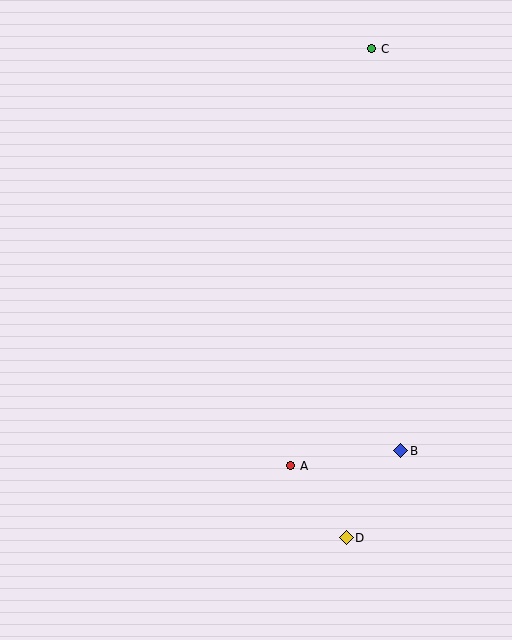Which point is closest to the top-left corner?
Point C is closest to the top-left corner.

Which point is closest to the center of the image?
Point A at (291, 466) is closest to the center.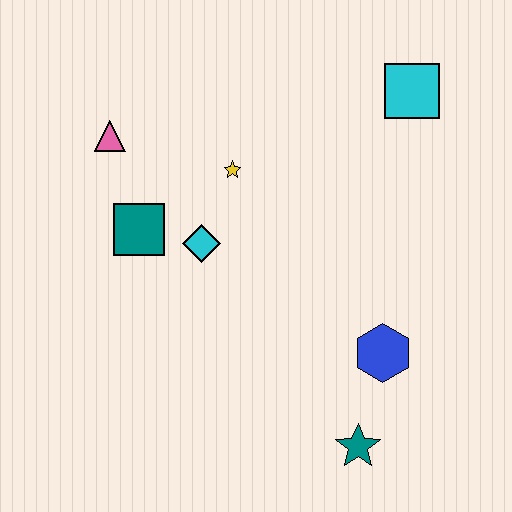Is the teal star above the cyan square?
No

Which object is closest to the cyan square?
The yellow star is closest to the cyan square.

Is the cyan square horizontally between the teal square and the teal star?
No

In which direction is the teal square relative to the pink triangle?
The teal square is below the pink triangle.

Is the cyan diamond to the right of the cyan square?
No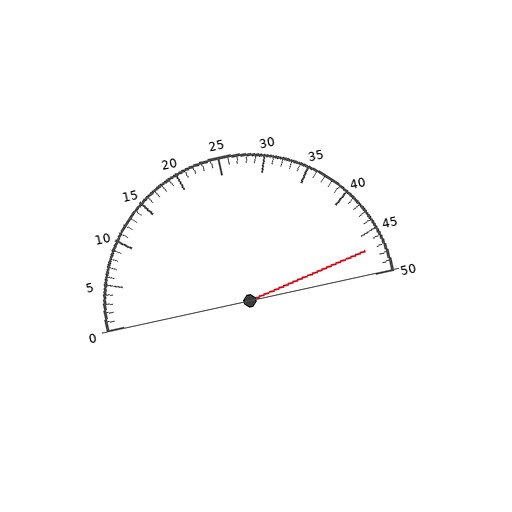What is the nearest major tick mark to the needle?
The nearest major tick mark is 45.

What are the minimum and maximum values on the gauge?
The gauge ranges from 0 to 50.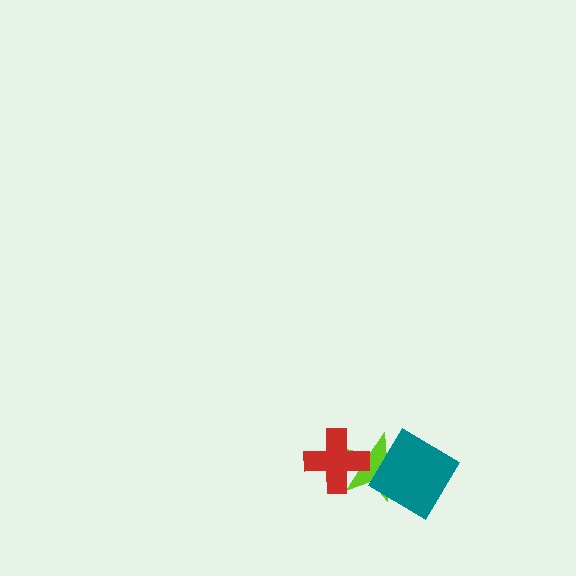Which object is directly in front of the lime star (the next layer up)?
The red cross is directly in front of the lime star.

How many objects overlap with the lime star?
2 objects overlap with the lime star.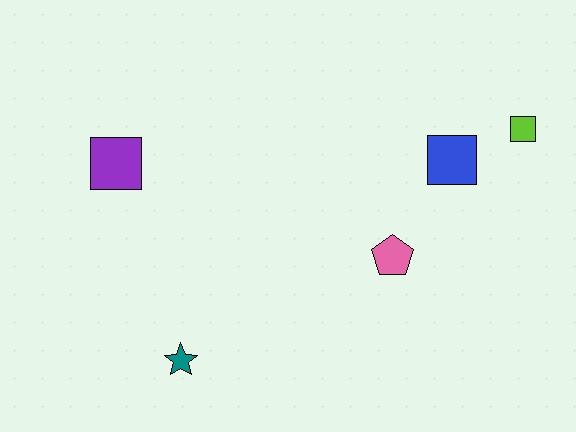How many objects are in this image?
There are 5 objects.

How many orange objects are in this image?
There are no orange objects.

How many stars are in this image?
There is 1 star.